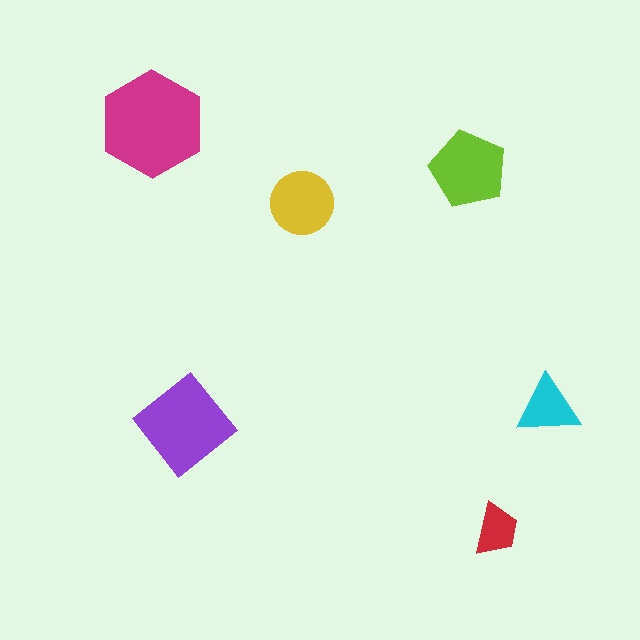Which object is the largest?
The magenta hexagon.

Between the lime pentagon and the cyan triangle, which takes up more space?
The lime pentagon.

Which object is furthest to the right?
The cyan triangle is rightmost.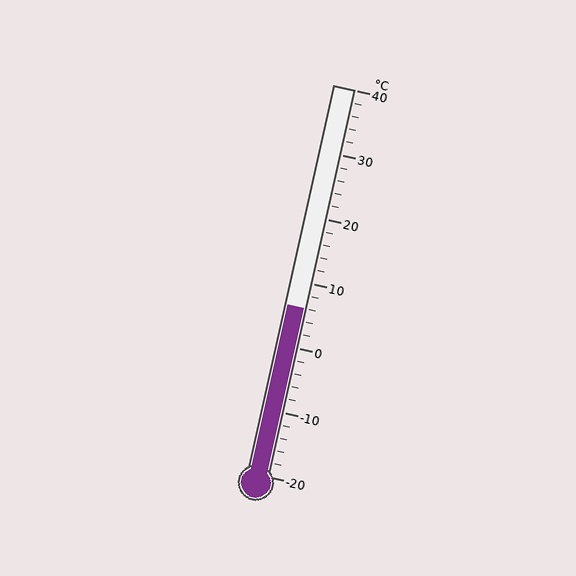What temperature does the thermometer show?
The thermometer shows approximately 6°C.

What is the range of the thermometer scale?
The thermometer scale ranges from -20°C to 40°C.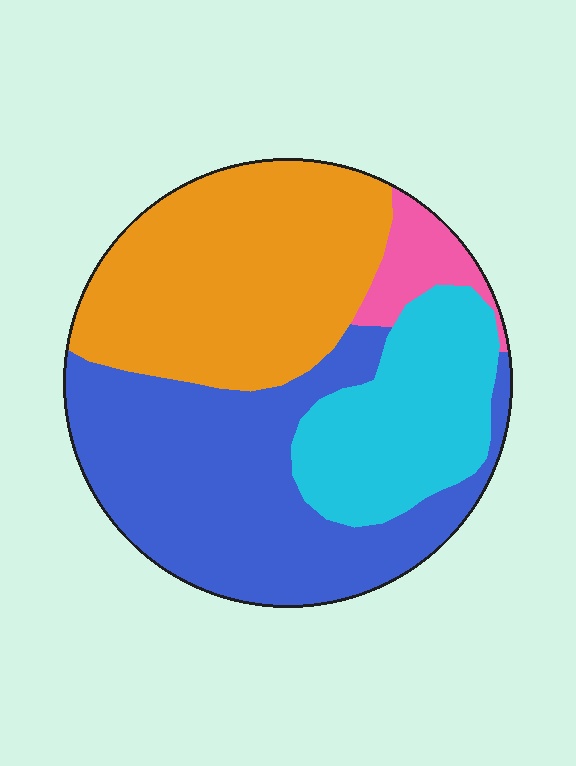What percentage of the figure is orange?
Orange covers 35% of the figure.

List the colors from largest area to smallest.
From largest to smallest: blue, orange, cyan, pink.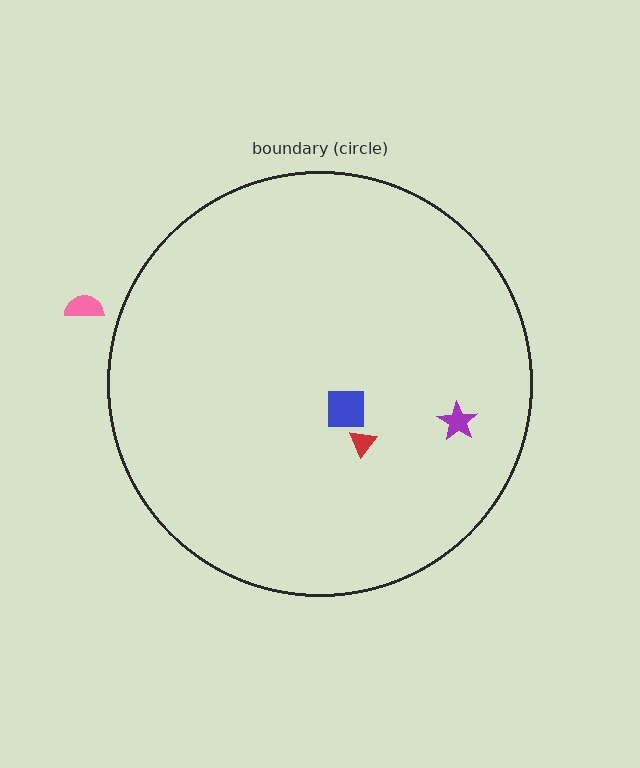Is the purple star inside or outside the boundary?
Inside.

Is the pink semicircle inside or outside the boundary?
Outside.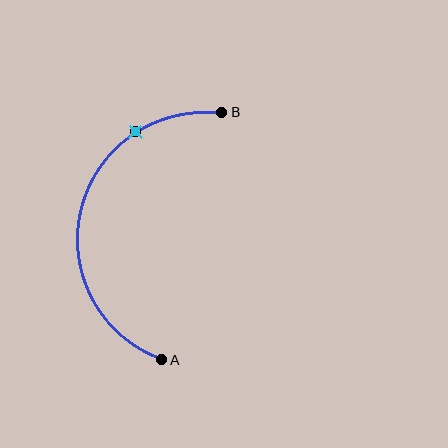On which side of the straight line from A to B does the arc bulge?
The arc bulges to the left of the straight line connecting A and B.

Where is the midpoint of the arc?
The arc midpoint is the point on the curve farthest from the straight line joining A and B. It sits to the left of that line.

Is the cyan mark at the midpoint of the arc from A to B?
No. The cyan mark lies on the arc but is closer to endpoint B. The arc midpoint would be at the point on the curve equidistant along the arc from both A and B.